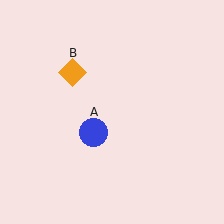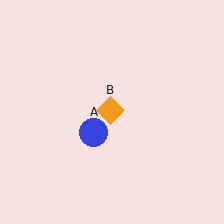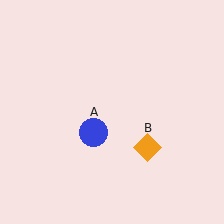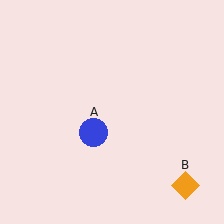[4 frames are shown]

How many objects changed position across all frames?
1 object changed position: orange diamond (object B).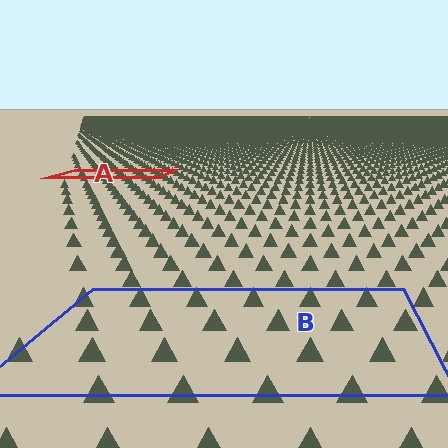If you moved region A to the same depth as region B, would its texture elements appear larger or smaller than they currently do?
They would appear larger. At a closer depth, the same texture elements are projected at a bigger on-screen size.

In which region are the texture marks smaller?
The texture marks are smaller in region A, because it is farther away.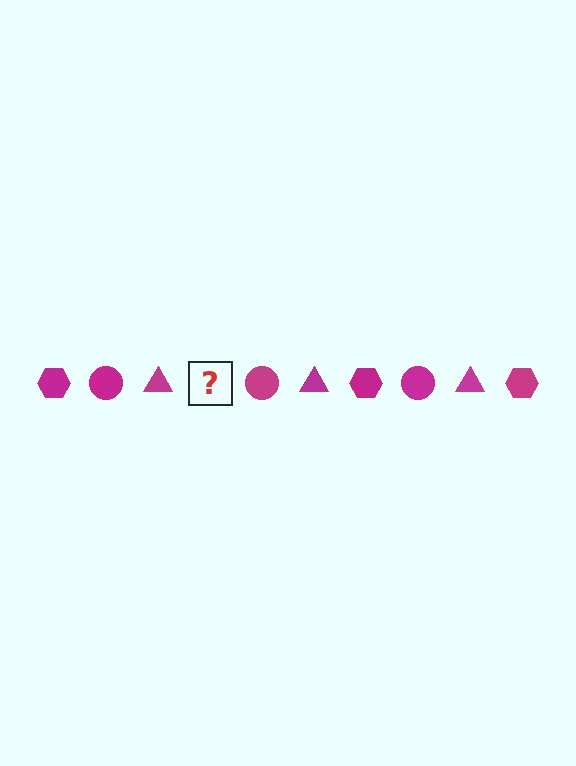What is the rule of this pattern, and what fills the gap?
The rule is that the pattern cycles through hexagon, circle, triangle shapes in magenta. The gap should be filled with a magenta hexagon.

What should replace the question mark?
The question mark should be replaced with a magenta hexagon.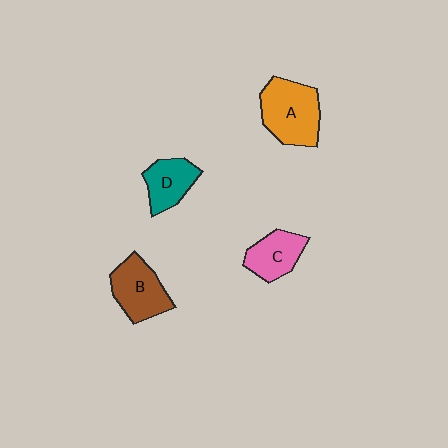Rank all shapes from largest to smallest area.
From largest to smallest: A (orange), B (brown), C (pink), D (teal).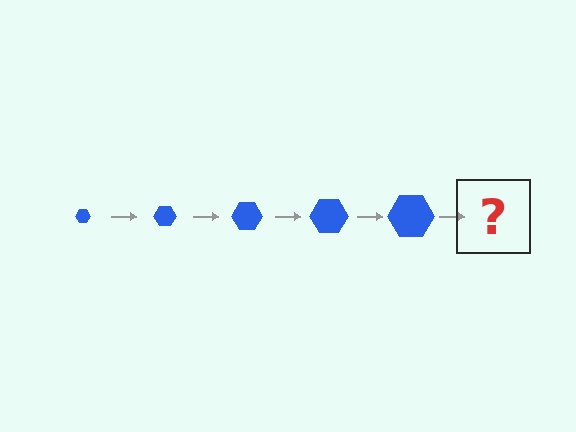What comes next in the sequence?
The next element should be a blue hexagon, larger than the previous one.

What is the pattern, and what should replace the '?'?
The pattern is that the hexagon gets progressively larger each step. The '?' should be a blue hexagon, larger than the previous one.